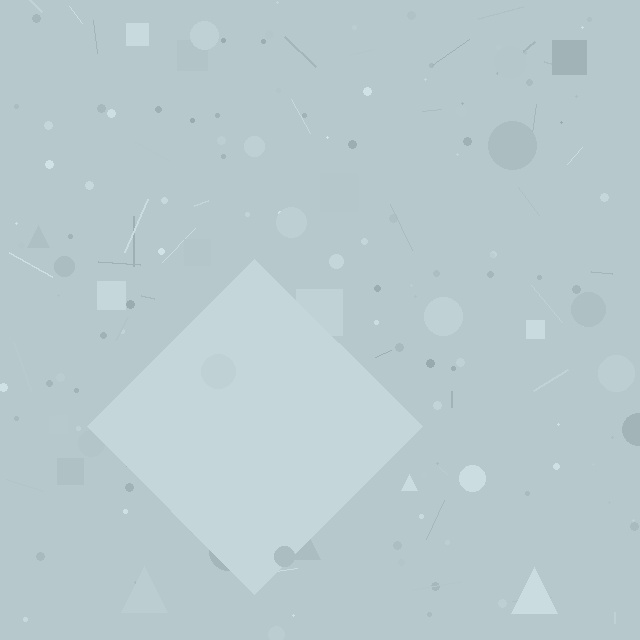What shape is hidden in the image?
A diamond is hidden in the image.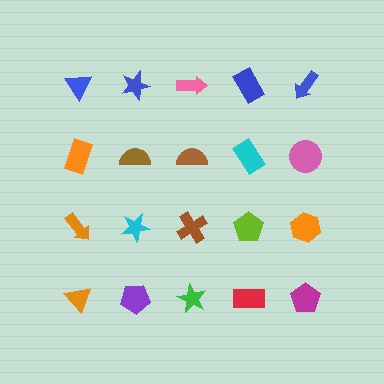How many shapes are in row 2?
5 shapes.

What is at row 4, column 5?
A magenta pentagon.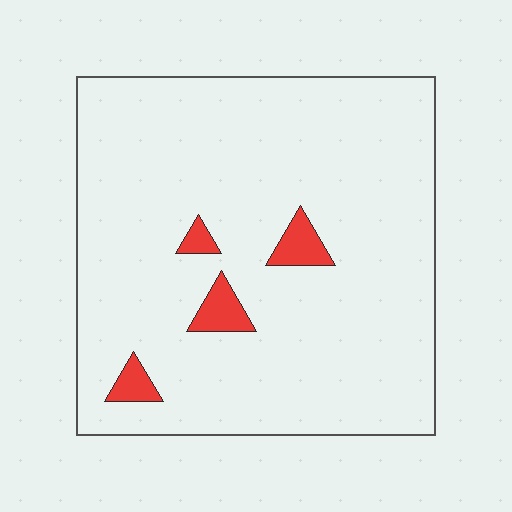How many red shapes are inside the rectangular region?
4.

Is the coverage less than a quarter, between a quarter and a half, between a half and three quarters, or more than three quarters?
Less than a quarter.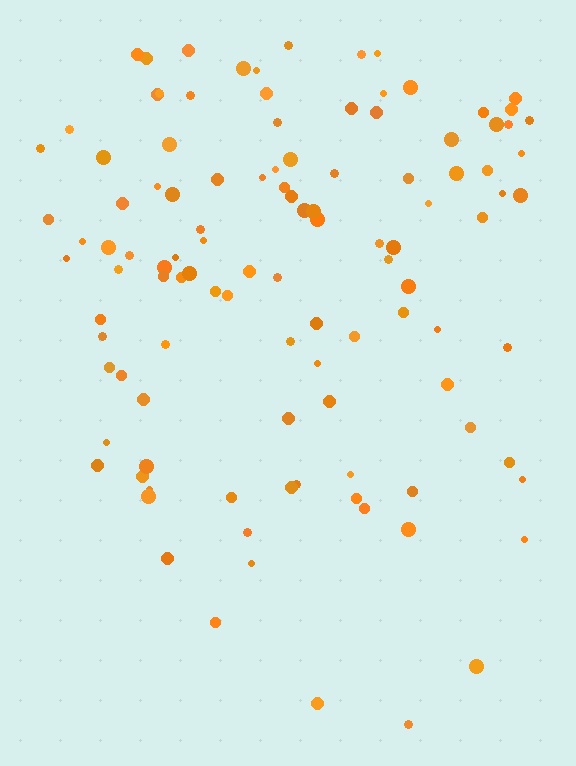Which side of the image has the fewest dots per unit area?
The bottom.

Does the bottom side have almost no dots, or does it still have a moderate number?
Still a moderate number, just noticeably fewer than the top.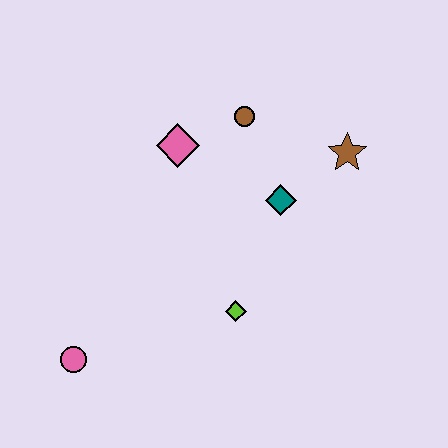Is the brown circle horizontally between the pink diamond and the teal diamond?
Yes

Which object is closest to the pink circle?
The lime diamond is closest to the pink circle.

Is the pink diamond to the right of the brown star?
No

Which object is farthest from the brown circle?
The pink circle is farthest from the brown circle.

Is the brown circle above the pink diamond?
Yes